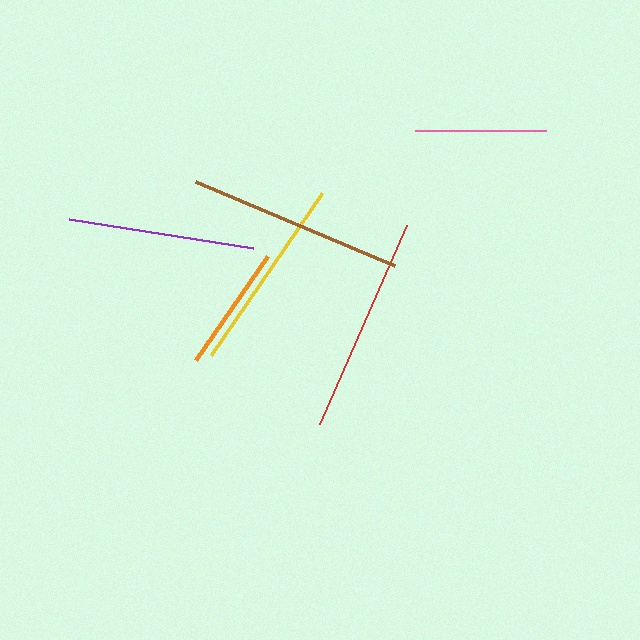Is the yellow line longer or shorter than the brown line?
The brown line is longer than the yellow line.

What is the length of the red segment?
The red segment is approximately 218 pixels long.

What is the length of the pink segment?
The pink segment is approximately 131 pixels long.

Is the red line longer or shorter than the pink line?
The red line is longer than the pink line.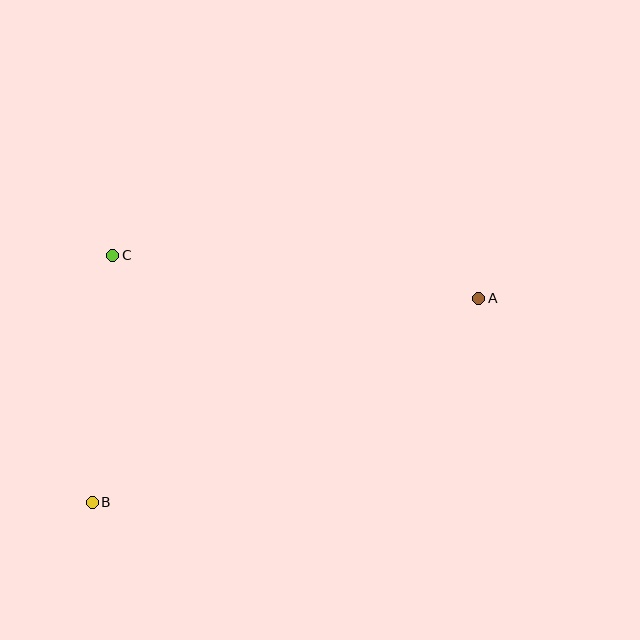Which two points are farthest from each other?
Points A and B are farthest from each other.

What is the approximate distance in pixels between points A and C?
The distance between A and C is approximately 369 pixels.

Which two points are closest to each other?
Points B and C are closest to each other.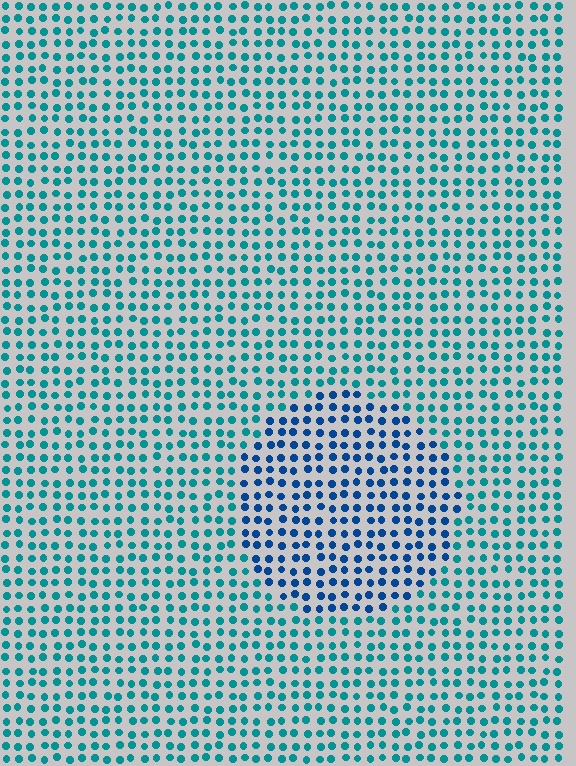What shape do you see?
I see a circle.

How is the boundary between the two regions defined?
The boundary is defined purely by a slight shift in hue (about 33 degrees). Spacing, size, and orientation are identical on both sides.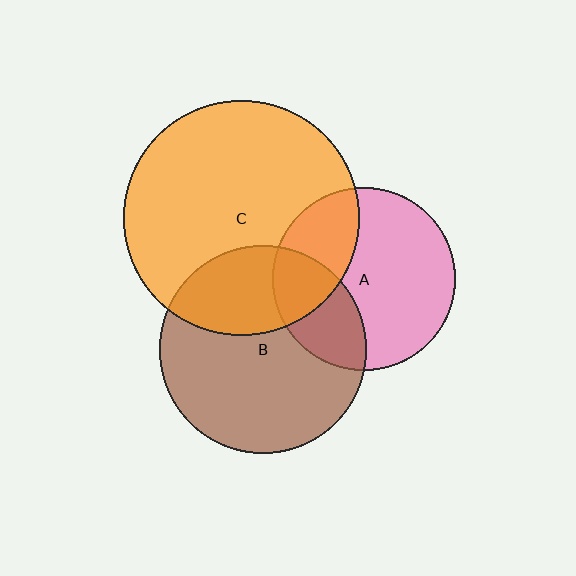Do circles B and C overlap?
Yes.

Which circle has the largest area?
Circle C (orange).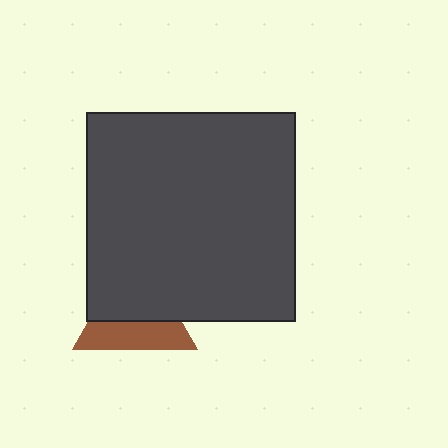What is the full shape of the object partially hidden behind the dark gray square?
The partially hidden object is a brown triangle.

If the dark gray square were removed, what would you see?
You would see the complete brown triangle.